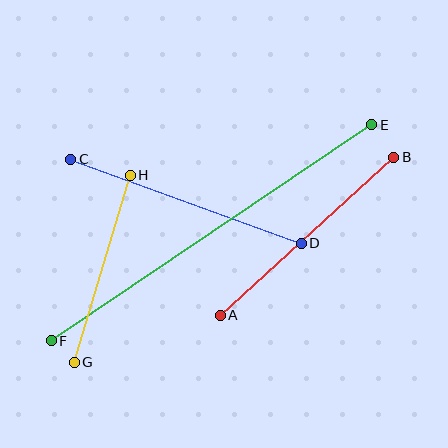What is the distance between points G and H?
The distance is approximately 195 pixels.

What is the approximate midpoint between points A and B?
The midpoint is at approximately (307, 236) pixels.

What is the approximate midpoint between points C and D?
The midpoint is at approximately (186, 201) pixels.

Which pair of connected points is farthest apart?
Points E and F are farthest apart.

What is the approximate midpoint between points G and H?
The midpoint is at approximately (102, 269) pixels.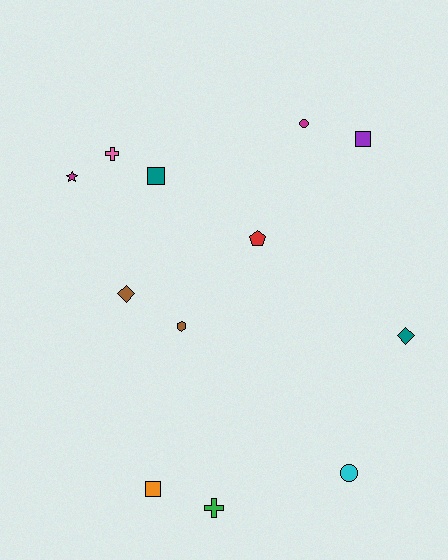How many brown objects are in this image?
There are 2 brown objects.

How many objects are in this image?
There are 12 objects.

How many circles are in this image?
There are 2 circles.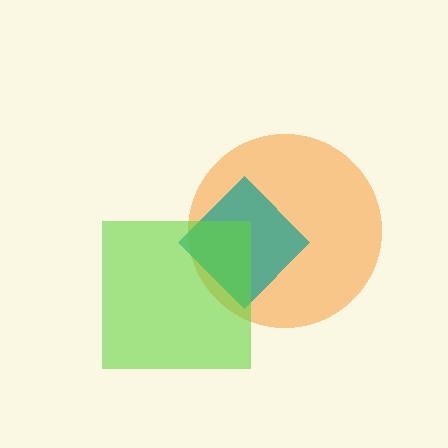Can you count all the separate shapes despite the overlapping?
Yes, there are 3 separate shapes.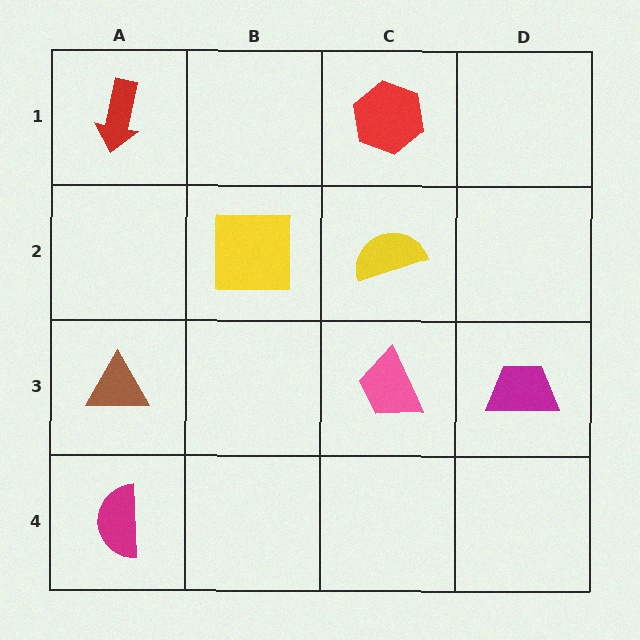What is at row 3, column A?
A brown triangle.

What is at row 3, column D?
A magenta trapezoid.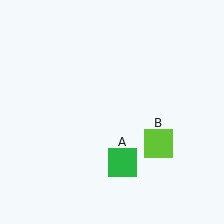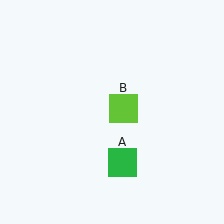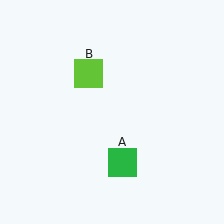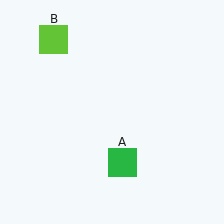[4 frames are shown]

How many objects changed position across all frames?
1 object changed position: lime square (object B).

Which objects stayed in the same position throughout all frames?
Green square (object A) remained stationary.